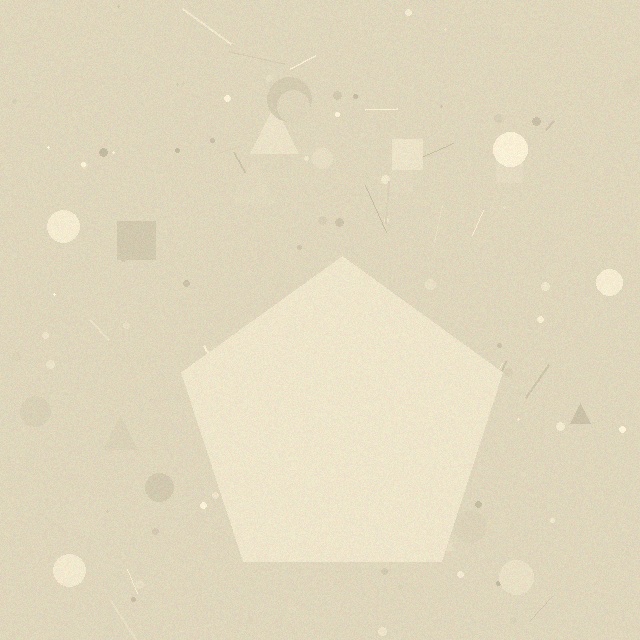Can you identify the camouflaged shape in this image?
The camouflaged shape is a pentagon.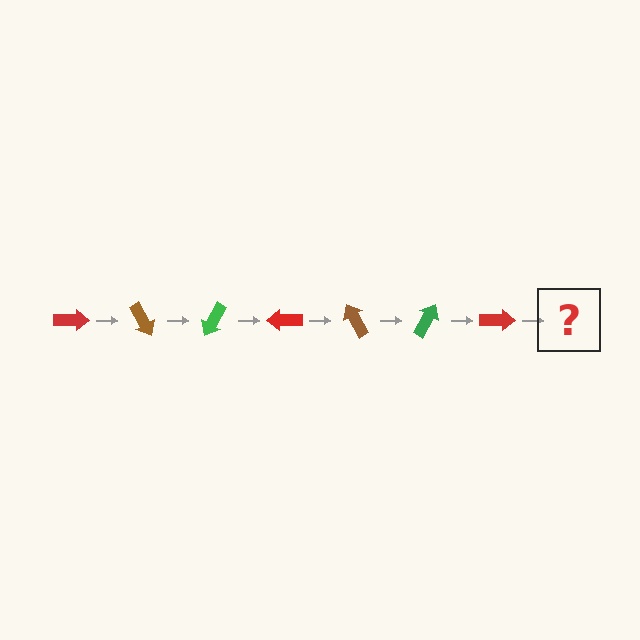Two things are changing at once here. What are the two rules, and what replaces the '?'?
The two rules are that it rotates 60 degrees each step and the color cycles through red, brown, and green. The '?' should be a brown arrow, rotated 420 degrees from the start.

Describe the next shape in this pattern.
It should be a brown arrow, rotated 420 degrees from the start.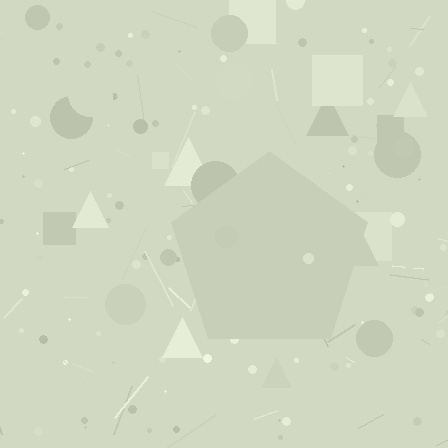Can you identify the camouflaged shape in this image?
The camouflaged shape is a pentagon.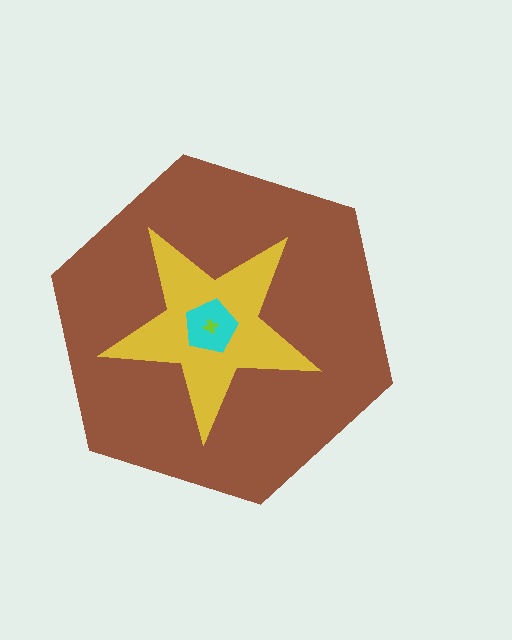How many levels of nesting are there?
4.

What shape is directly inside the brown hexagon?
The yellow star.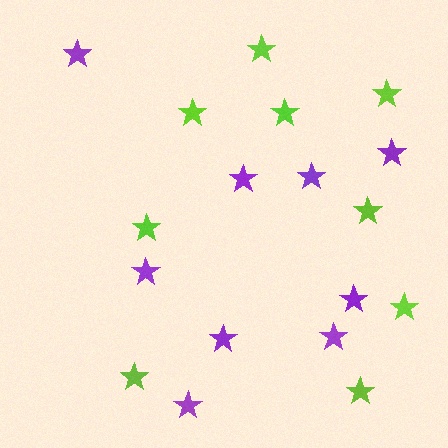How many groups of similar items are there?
There are 2 groups: one group of purple stars (9) and one group of lime stars (9).